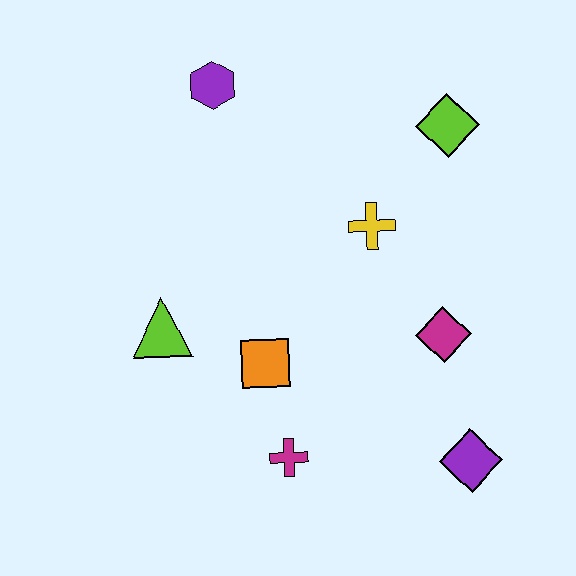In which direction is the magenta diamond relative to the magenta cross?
The magenta diamond is to the right of the magenta cross.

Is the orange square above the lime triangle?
No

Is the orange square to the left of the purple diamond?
Yes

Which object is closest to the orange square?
The magenta cross is closest to the orange square.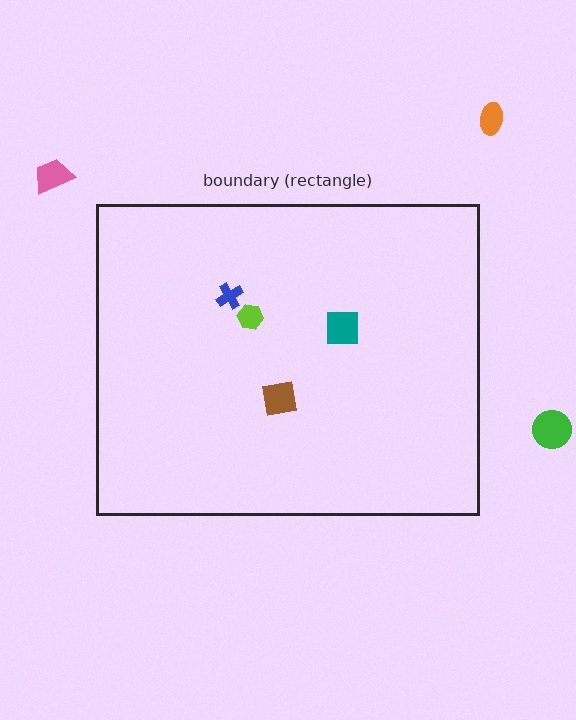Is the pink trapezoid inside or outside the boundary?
Outside.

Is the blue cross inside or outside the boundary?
Inside.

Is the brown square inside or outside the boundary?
Inside.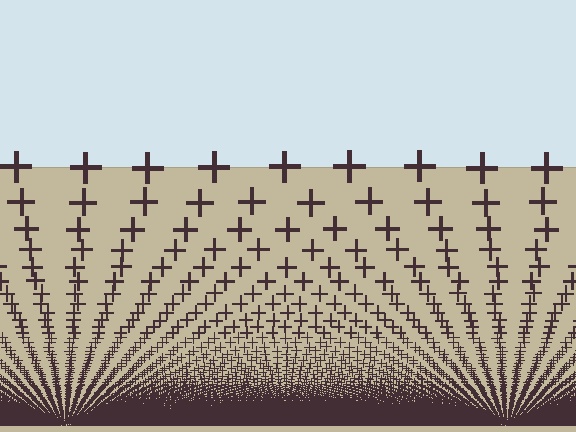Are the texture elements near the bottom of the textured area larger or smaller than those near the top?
Smaller. The gradient is inverted — elements near the bottom are smaller and denser.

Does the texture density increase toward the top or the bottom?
Density increases toward the bottom.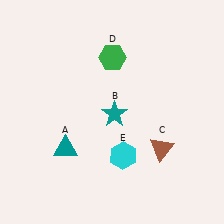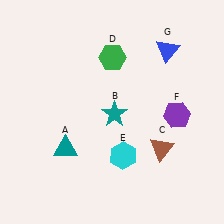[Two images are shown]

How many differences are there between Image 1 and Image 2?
There are 2 differences between the two images.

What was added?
A purple hexagon (F), a blue triangle (G) were added in Image 2.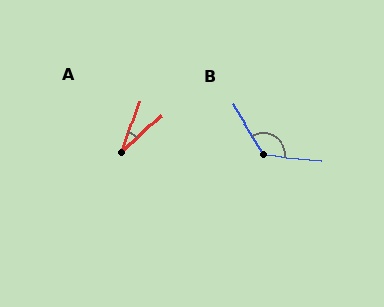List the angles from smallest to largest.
A (28°), B (126°).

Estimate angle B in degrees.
Approximately 126 degrees.